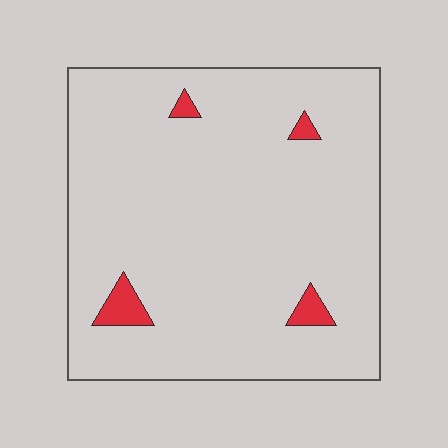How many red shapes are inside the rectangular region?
4.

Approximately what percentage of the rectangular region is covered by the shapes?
Approximately 5%.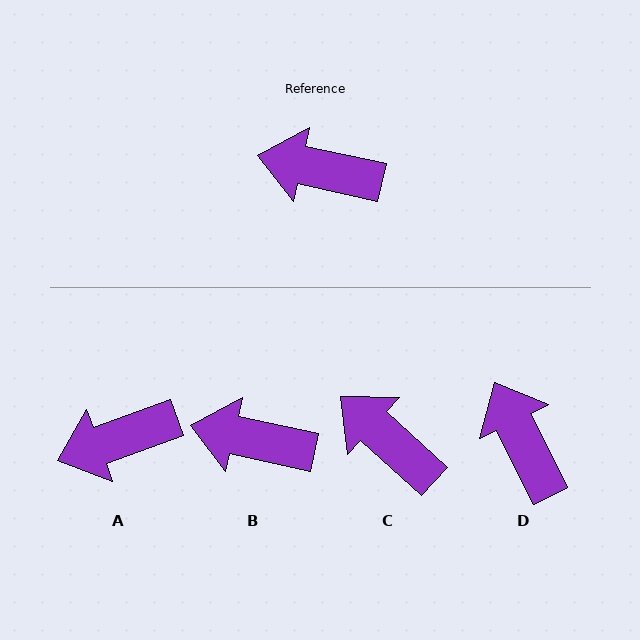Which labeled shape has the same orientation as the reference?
B.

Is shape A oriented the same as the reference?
No, it is off by about 32 degrees.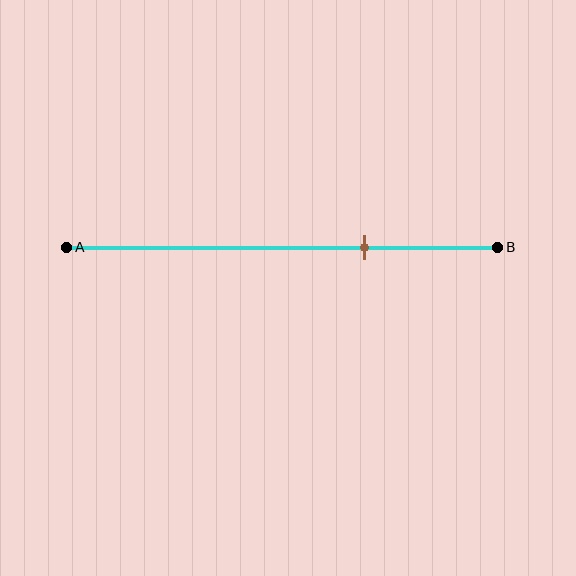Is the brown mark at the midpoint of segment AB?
No, the mark is at about 70% from A, not at the 50% midpoint.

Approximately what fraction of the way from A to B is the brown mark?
The brown mark is approximately 70% of the way from A to B.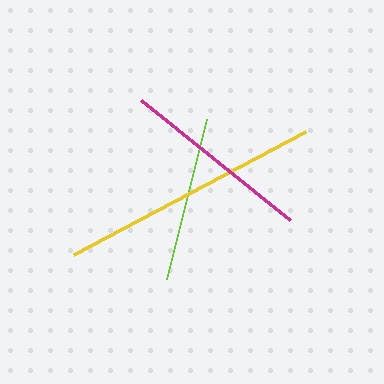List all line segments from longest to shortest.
From longest to shortest: yellow, magenta, lime.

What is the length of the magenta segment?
The magenta segment is approximately 191 pixels long.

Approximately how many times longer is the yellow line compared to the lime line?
The yellow line is approximately 1.6 times the length of the lime line.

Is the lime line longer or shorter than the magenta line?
The magenta line is longer than the lime line.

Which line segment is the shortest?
The lime line is the shortest at approximately 165 pixels.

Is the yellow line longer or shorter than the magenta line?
The yellow line is longer than the magenta line.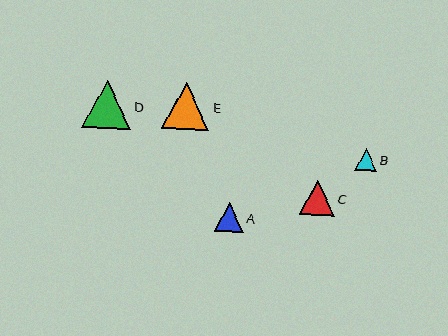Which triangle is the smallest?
Triangle B is the smallest with a size of approximately 21 pixels.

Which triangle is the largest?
Triangle D is the largest with a size of approximately 49 pixels.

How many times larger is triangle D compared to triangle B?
Triangle D is approximately 2.3 times the size of triangle B.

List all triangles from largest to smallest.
From largest to smallest: D, E, C, A, B.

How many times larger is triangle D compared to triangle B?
Triangle D is approximately 2.3 times the size of triangle B.